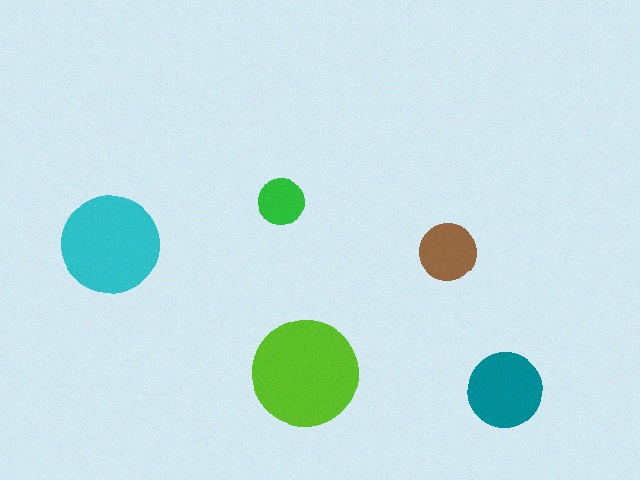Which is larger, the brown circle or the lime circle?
The lime one.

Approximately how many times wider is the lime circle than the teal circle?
About 1.5 times wider.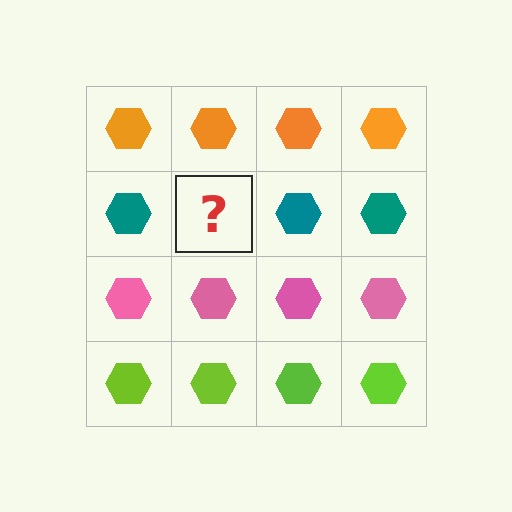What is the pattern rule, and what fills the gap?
The rule is that each row has a consistent color. The gap should be filled with a teal hexagon.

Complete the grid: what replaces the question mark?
The question mark should be replaced with a teal hexagon.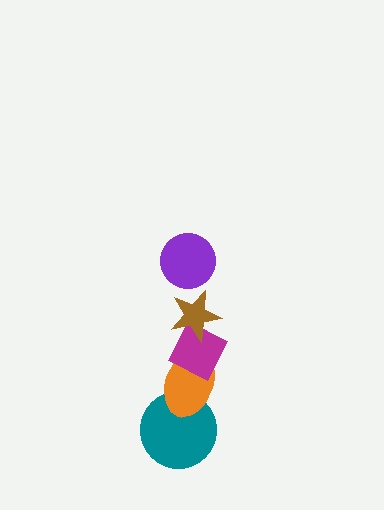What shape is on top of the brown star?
The purple circle is on top of the brown star.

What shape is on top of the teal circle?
The orange ellipse is on top of the teal circle.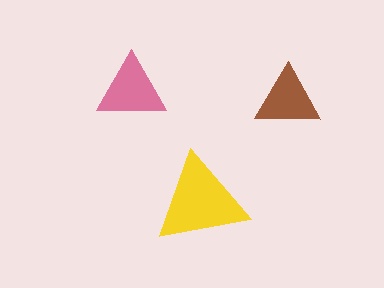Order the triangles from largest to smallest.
the yellow one, the pink one, the brown one.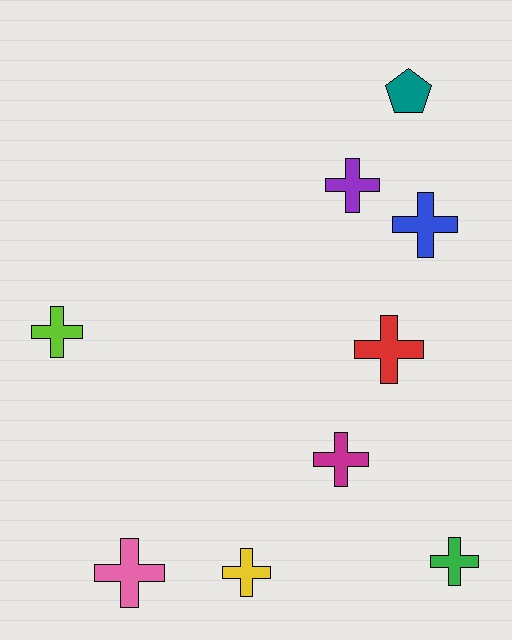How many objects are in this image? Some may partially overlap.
There are 9 objects.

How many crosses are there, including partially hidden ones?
There are 8 crosses.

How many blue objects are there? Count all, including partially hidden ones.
There is 1 blue object.